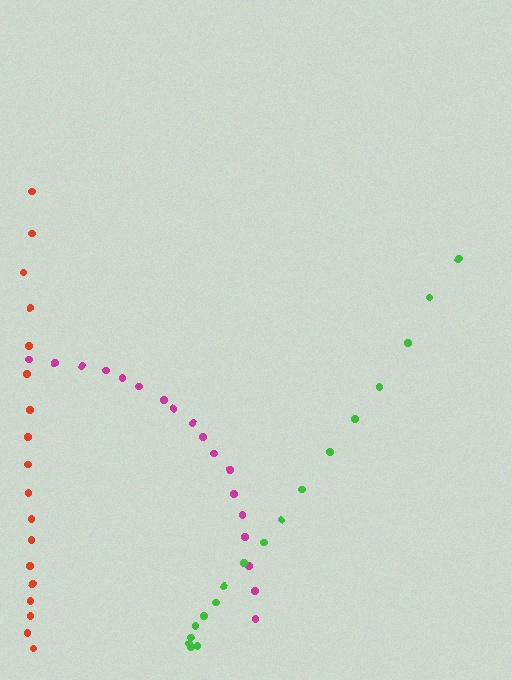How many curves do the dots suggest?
There are 3 distinct paths.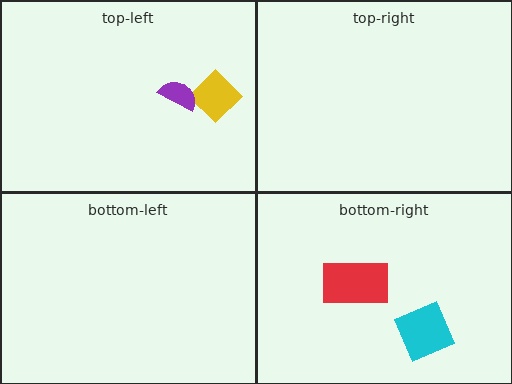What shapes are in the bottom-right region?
The cyan square, the red rectangle.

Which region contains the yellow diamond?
The top-left region.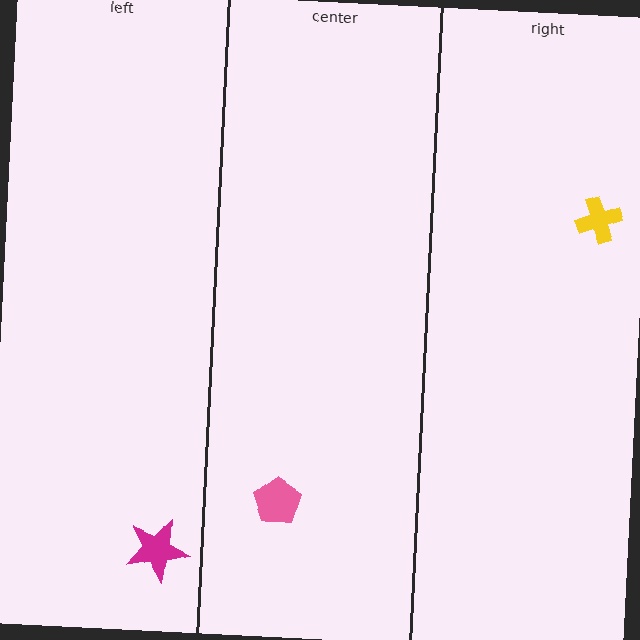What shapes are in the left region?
The magenta star.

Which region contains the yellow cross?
The right region.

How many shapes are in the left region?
1.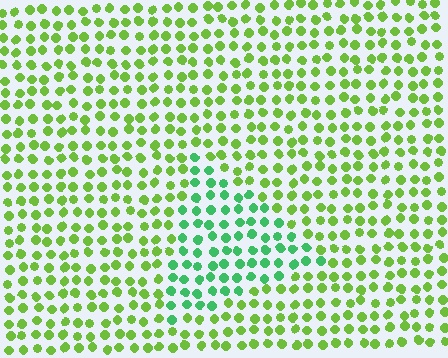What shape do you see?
I see a triangle.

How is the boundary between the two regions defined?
The boundary is defined purely by a slight shift in hue (about 42 degrees). Spacing, size, and orientation are identical on both sides.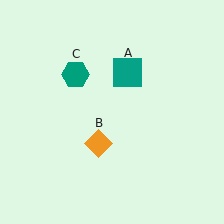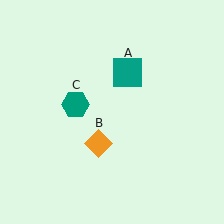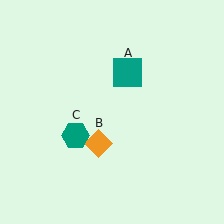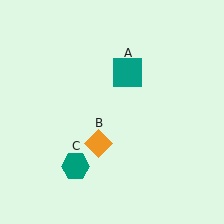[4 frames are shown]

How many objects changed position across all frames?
1 object changed position: teal hexagon (object C).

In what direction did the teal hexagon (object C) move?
The teal hexagon (object C) moved down.